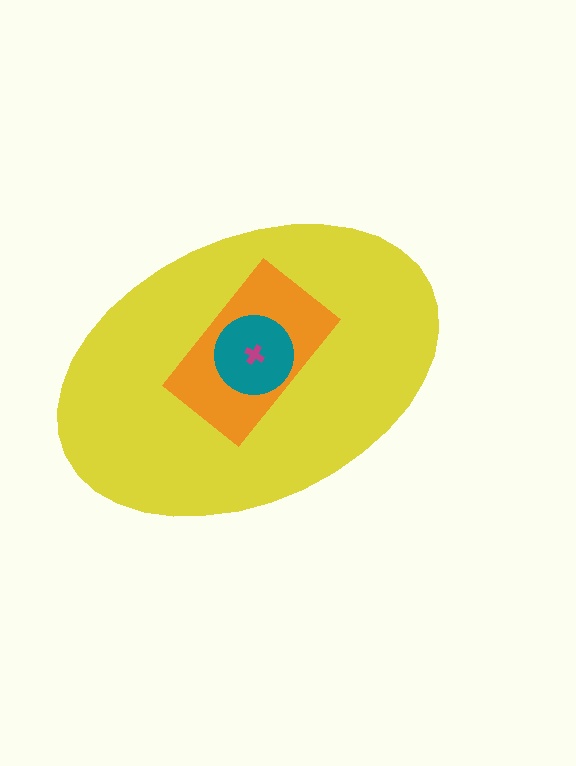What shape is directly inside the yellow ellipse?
The orange rectangle.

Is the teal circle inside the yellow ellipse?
Yes.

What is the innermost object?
The magenta cross.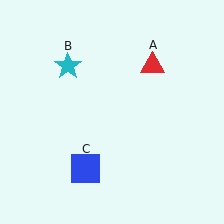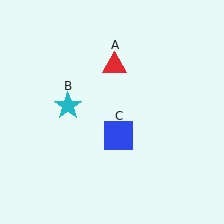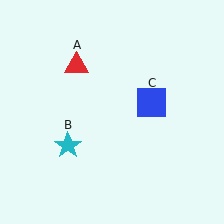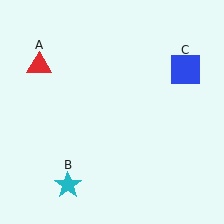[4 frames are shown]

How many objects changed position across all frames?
3 objects changed position: red triangle (object A), cyan star (object B), blue square (object C).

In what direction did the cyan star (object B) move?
The cyan star (object B) moved down.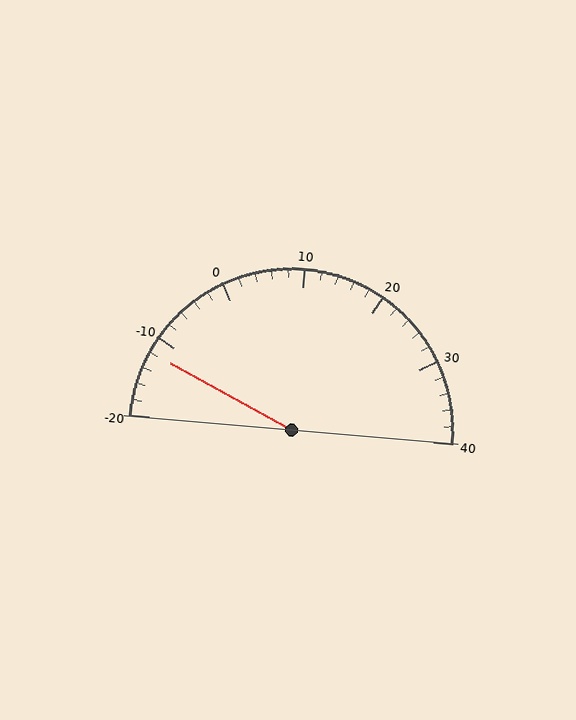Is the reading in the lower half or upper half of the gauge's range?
The reading is in the lower half of the range (-20 to 40).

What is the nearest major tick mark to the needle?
The nearest major tick mark is -10.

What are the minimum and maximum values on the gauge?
The gauge ranges from -20 to 40.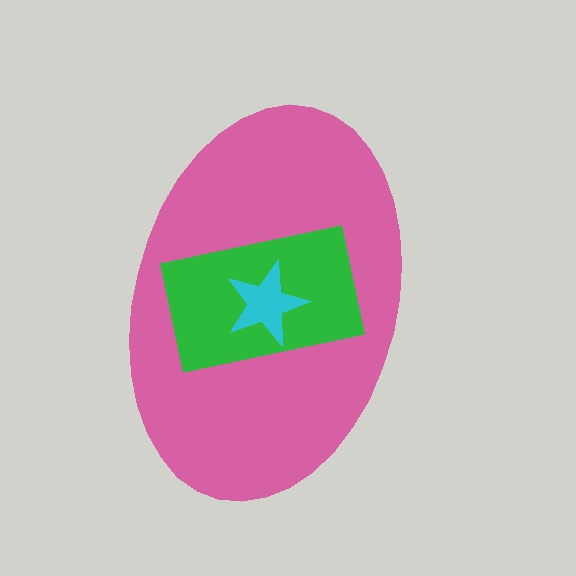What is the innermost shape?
The cyan star.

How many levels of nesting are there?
3.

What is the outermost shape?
The pink ellipse.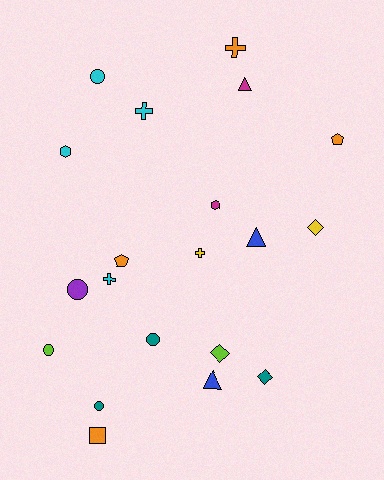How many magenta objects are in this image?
There are 2 magenta objects.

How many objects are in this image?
There are 20 objects.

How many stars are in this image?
There are no stars.